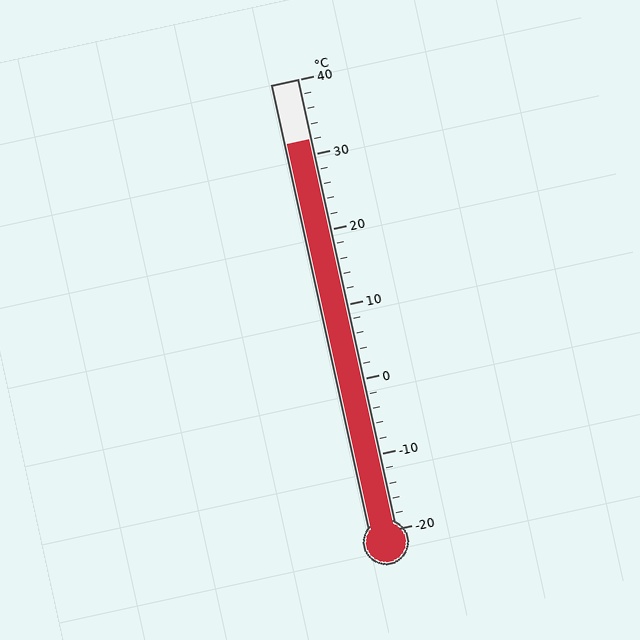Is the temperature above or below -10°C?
The temperature is above -10°C.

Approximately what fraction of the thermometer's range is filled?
The thermometer is filled to approximately 85% of its range.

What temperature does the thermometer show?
The thermometer shows approximately 32°C.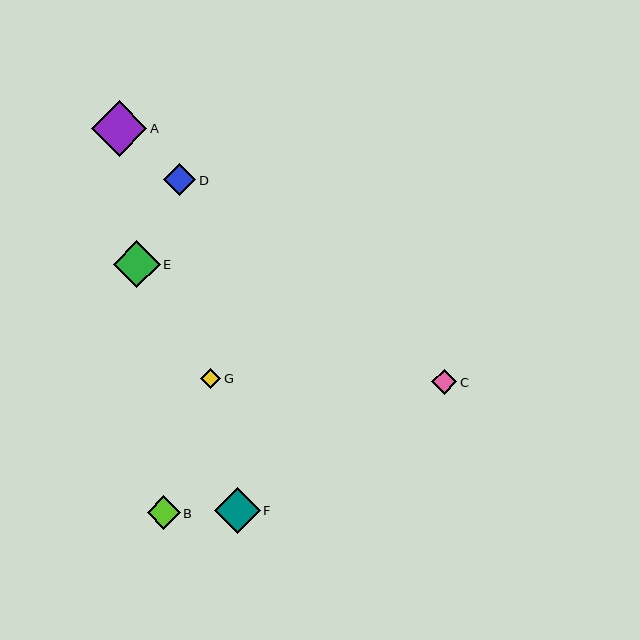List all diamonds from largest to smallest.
From largest to smallest: A, E, F, B, D, C, G.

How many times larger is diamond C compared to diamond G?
Diamond C is approximately 1.2 times the size of diamond G.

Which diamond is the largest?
Diamond A is the largest with a size of approximately 56 pixels.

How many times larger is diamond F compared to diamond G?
Diamond F is approximately 2.2 times the size of diamond G.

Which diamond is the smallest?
Diamond G is the smallest with a size of approximately 20 pixels.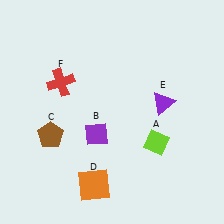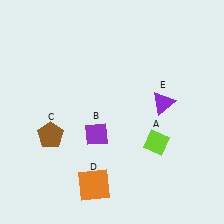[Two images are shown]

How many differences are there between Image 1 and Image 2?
There is 1 difference between the two images.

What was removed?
The red cross (F) was removed in Image 2.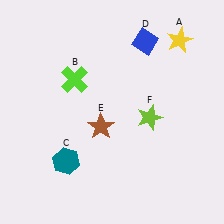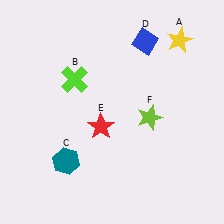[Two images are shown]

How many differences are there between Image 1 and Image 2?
There is 1 difference between the two images.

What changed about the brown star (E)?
In Image 1, E is brown. In Image 2, it changed to red.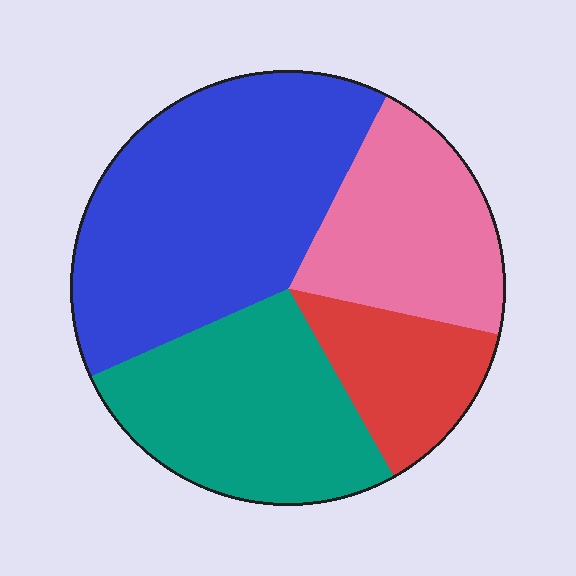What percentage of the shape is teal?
Teal takes up about one quarter (1/4) of the shape.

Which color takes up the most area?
Blue, at roughly 40%.